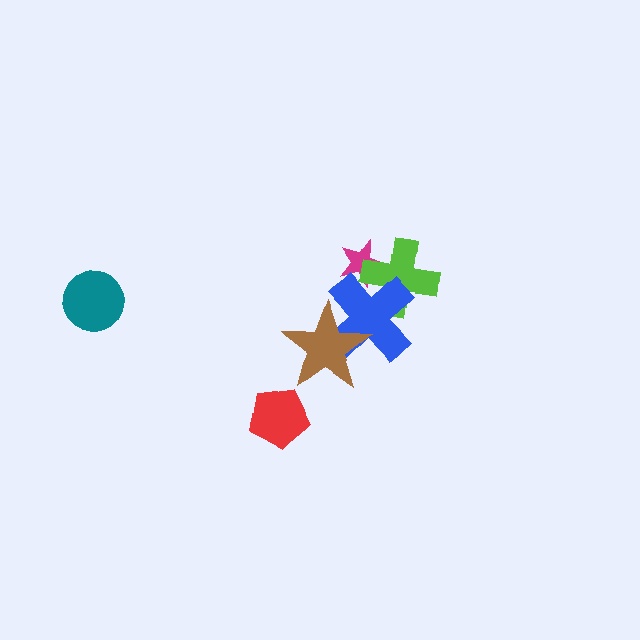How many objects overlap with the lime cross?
2 objects overlap with the lime cross.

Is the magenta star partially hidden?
Yes, it is partially covered by another shape.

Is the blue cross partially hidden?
Yes, it is partially covered by another shape.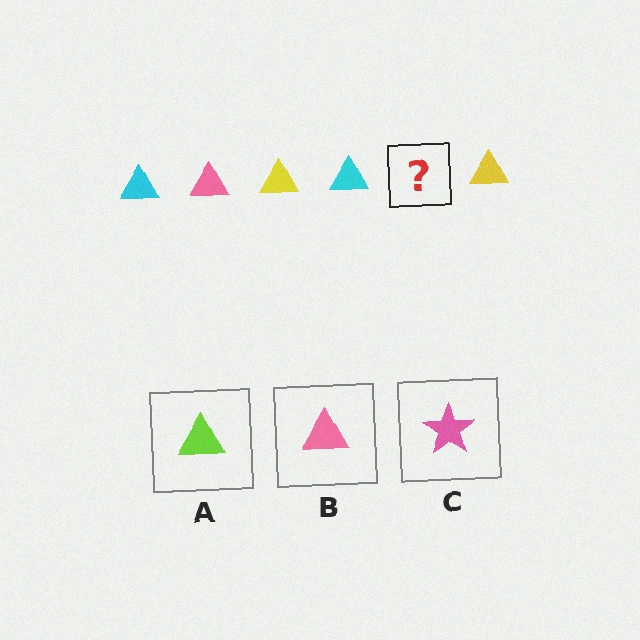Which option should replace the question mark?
Option B.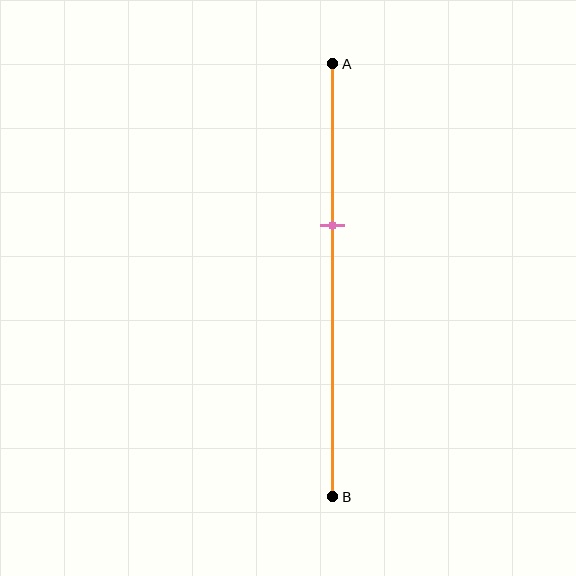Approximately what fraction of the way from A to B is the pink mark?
The pink mark is approximately 35% of the way from A to B.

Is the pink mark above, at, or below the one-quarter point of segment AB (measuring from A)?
The pink mark is below the one-quarter point of segment AB.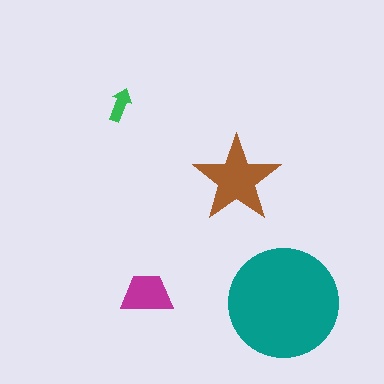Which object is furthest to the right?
The teal circle is rightmost.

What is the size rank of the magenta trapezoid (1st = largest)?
3rd.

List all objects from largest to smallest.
The teal circle, the brown star, the magenta trapezoid, the green arrow.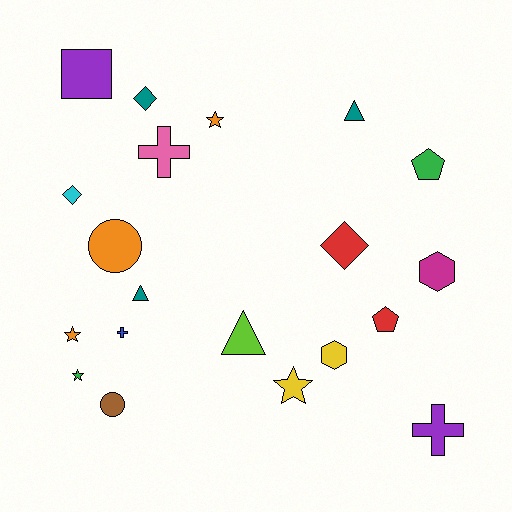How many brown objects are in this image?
There is 1 brown object.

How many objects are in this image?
There are 20 objects.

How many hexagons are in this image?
There are 2 hexagons.